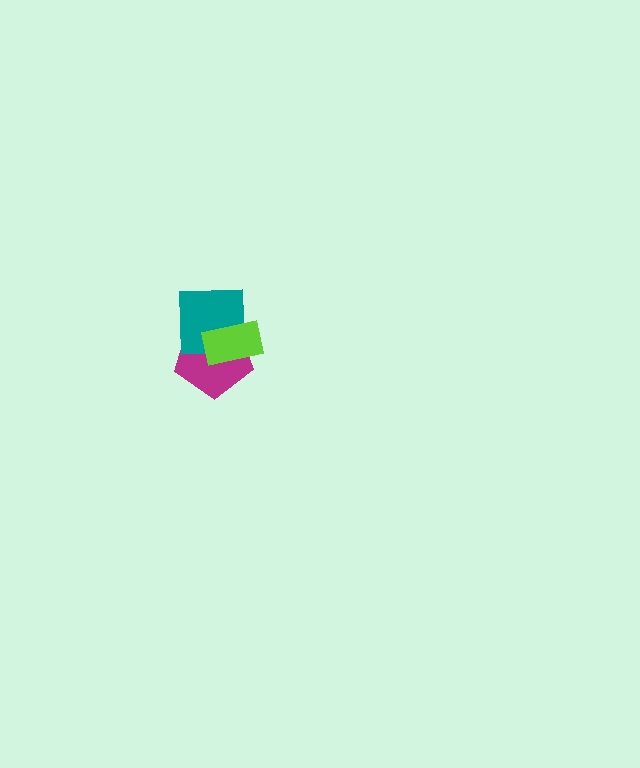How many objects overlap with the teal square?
2 objects overlap with the teal square.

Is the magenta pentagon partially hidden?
Yes, it is partially covered by another shape.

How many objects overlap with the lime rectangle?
2 objects overlap with the lime rectangle.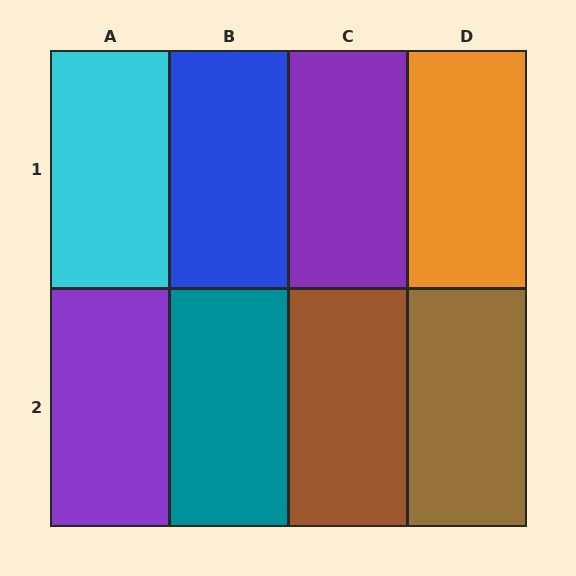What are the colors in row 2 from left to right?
Purple, teal, brown, brown.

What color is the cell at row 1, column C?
Purple.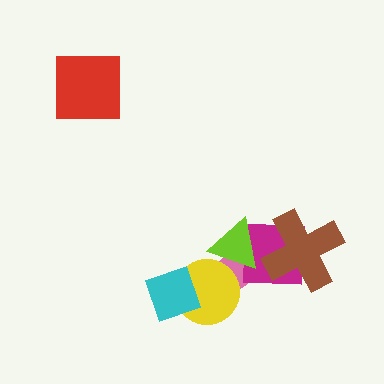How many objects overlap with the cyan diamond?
1 object overlaps with the cyan diamond.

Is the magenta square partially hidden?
Yes, it is partially covered by another shape.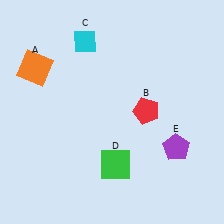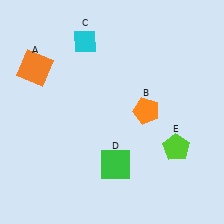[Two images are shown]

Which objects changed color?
B changed from red to orange. E changed from purple to lime.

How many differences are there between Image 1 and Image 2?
There are 2 differences between the two images.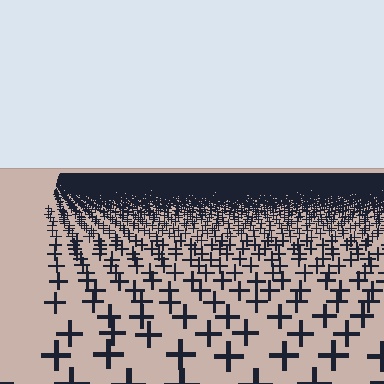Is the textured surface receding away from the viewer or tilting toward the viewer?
The surface is receding away from the viewer. Texture elements get smaller and denser toward the top.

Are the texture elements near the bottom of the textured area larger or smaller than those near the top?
Larger. Near the bottom, elements are closer to the viewer and appear at a bigger on-screen size.